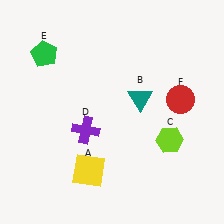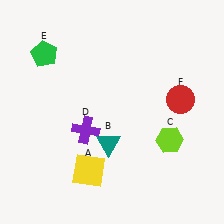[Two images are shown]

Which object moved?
The teal triangle (B) moved down.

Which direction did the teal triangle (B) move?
The teal triangle (B) moved down.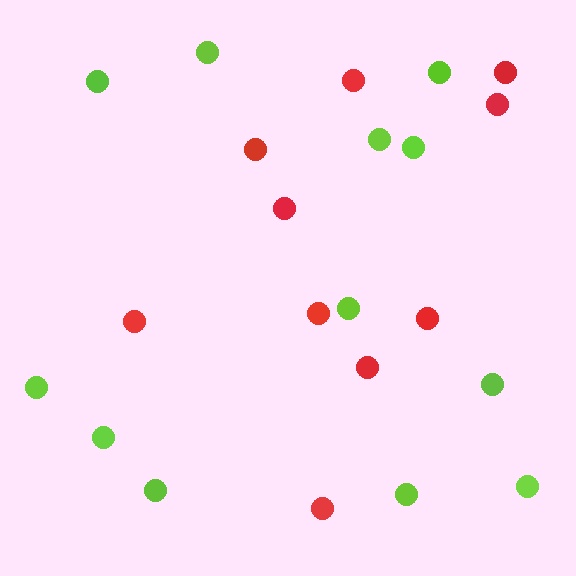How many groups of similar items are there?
There are 2 groups: one group of lime circles (12) and one group of red circles (10).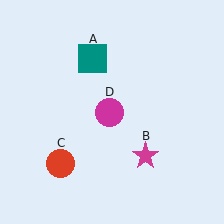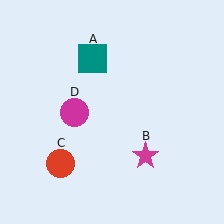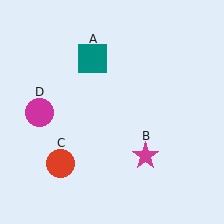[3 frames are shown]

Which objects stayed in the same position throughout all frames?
Teal square (object A) and magenta star (object B) and red circle (object C) remained stationary.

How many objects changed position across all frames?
1 object changed position: magenta circle (object D).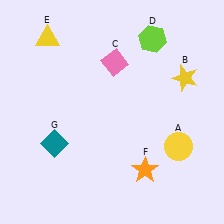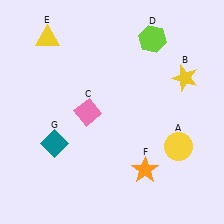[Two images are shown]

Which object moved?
The pink diamond (C) moved down.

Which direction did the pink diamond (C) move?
The pink diamond (C) moved down.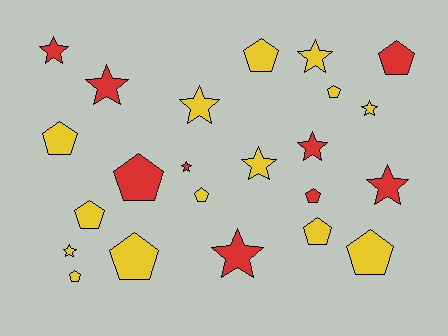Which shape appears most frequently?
Pentagon, with 12 objects.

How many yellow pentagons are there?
There are 9 yellow pentagons.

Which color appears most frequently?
Yellow, with 14 objects.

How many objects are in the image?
There are 23 objects.